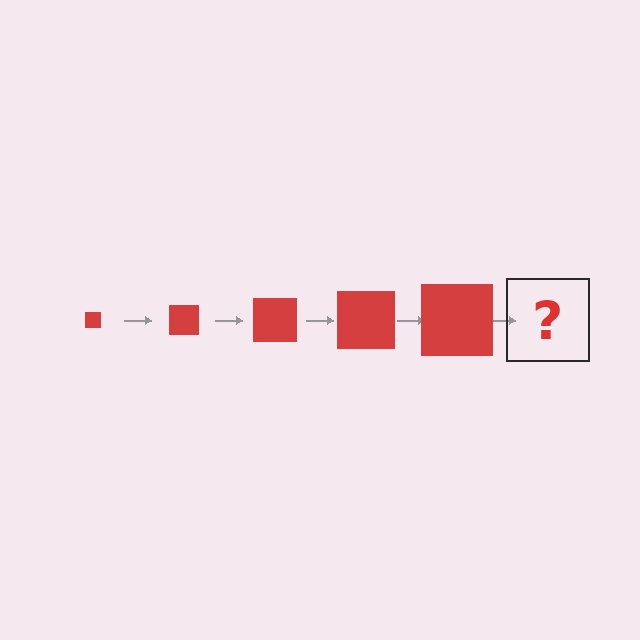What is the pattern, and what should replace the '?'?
The pattern is that the square gets progressively larger each step. The '?' should be a red square, larger than the previous one.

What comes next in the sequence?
The next element should be a red square, larger than the previous one.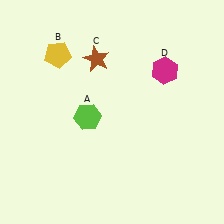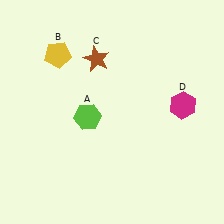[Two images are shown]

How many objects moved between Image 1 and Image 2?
1 object moved between the two images.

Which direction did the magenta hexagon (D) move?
The magenta hexagon (D) moved down.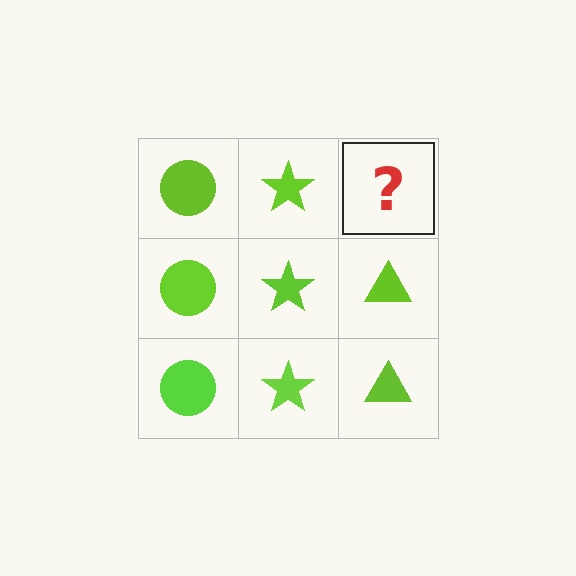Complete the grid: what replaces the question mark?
The question mark should be replaced with a lime triangle.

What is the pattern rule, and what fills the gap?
The rule is that each column has a consistent shape. The gap should be filled with a lime triangle.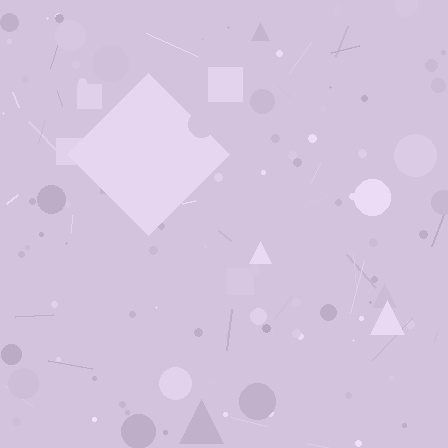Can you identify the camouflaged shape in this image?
The camouflaged shape is a diamond.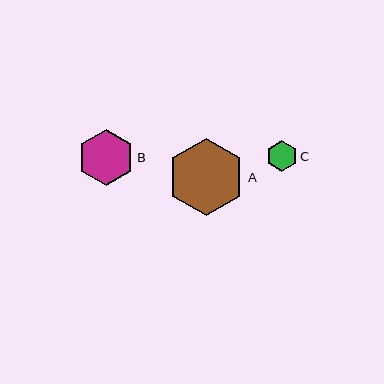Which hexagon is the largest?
Hexagon A is the largest with a size of approximately 77 pixels.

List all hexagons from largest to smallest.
From largest to smallest: A, B, C.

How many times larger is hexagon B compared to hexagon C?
Hexagon B is approximately 1.8 times the size of hexagon C.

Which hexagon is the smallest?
Hexagon C is the smallest with a size of approximately 31 pixels.